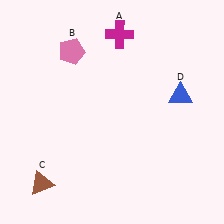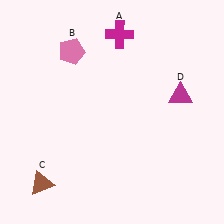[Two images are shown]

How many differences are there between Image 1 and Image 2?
There is 1 difference between the two images.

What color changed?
The triangle (D) changed from blue in Image 1 to magenta in Image 2.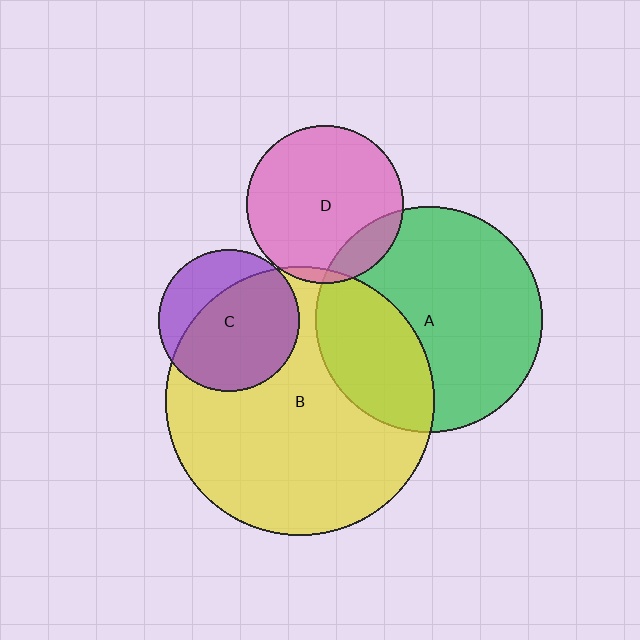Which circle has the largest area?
Circle B (yellow).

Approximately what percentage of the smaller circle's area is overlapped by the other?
Approximately 30%.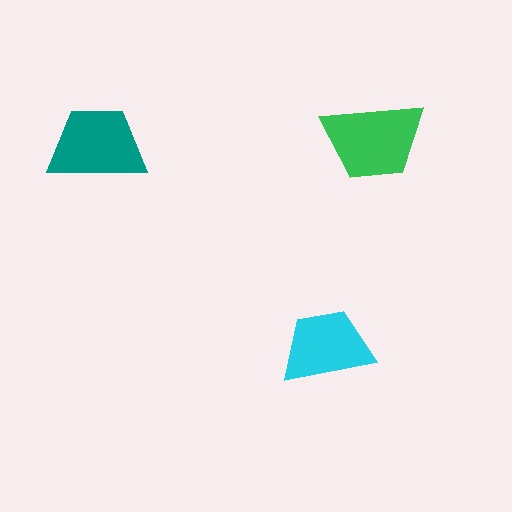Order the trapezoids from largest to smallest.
the green one, the teal one, the cyan one.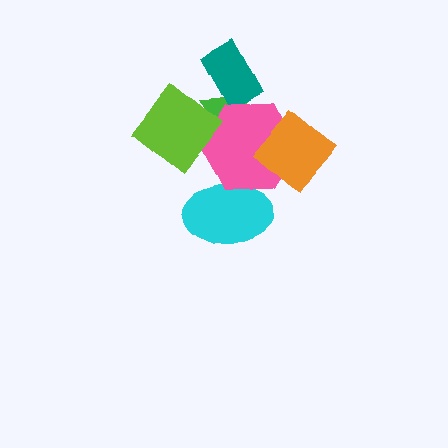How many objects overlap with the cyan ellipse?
1 object overlaps with the cyan ellipse.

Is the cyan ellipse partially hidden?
Yes, it is partially covered by another shape.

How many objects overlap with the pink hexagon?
3 objects overlap with the pink hexagon.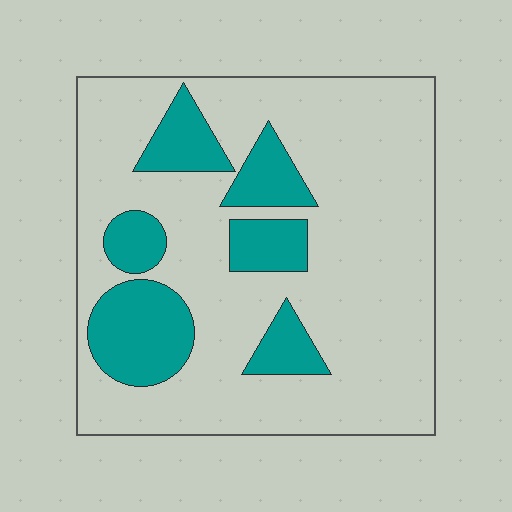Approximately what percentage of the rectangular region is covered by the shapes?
Approximately 25%.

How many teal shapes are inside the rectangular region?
6.